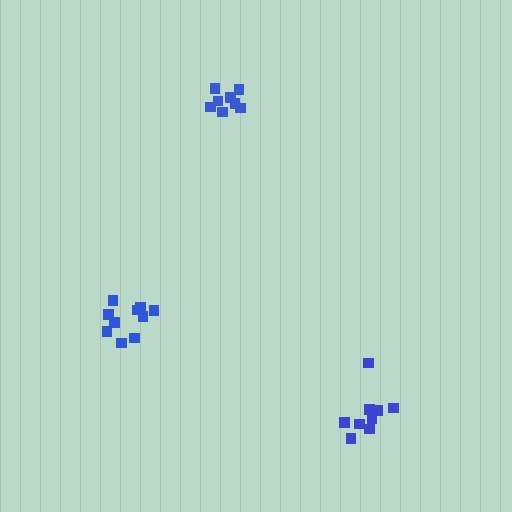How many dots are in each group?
Group 1: 9 dots, Group 2: 10 dots, Group 3: 8 dots (27 total).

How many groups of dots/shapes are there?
There are 3 groups.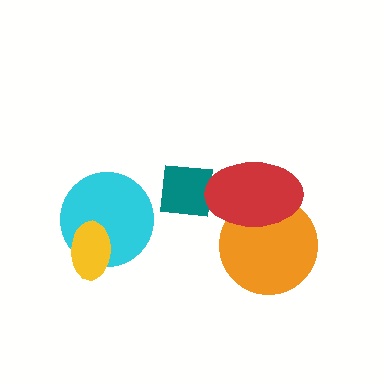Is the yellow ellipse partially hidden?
No, no other shape covers it.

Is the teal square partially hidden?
Yes, it is partially covered by another shape.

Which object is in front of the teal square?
The red ellipse is in front of the teal square.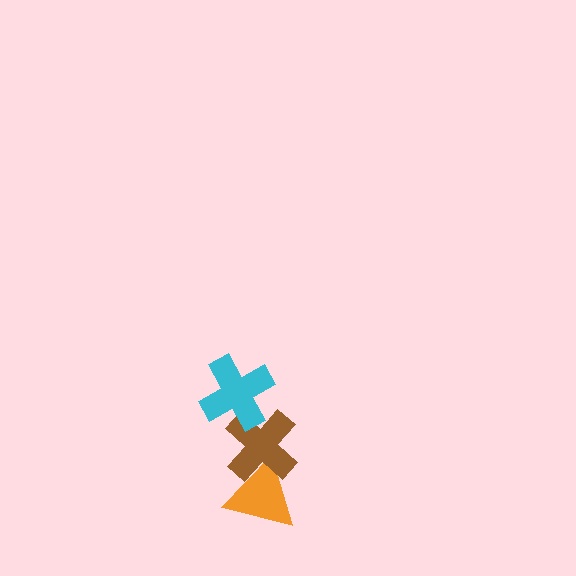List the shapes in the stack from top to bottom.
From top to bottom: the cyan cross, the brown cross, the orange triangle.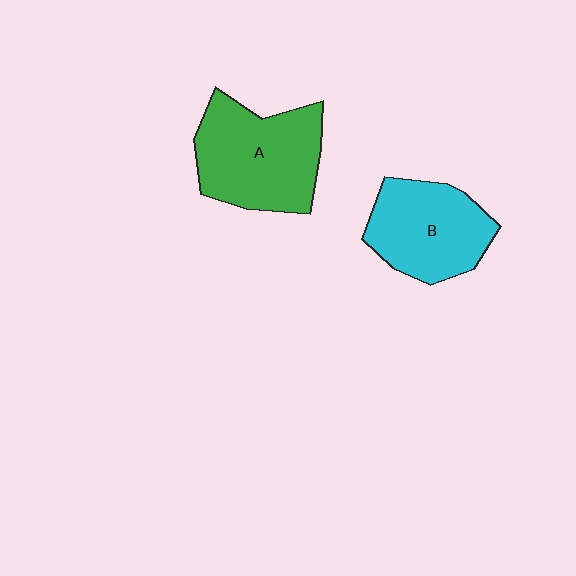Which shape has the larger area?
Shape A (green).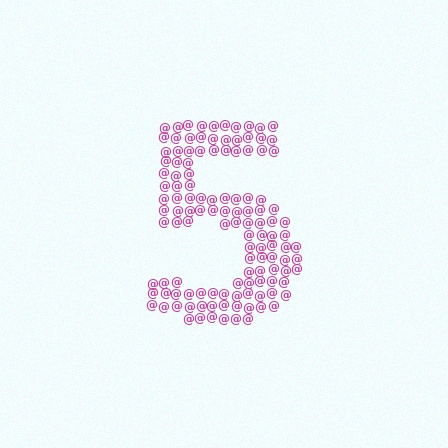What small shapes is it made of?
It is made of small at signs.